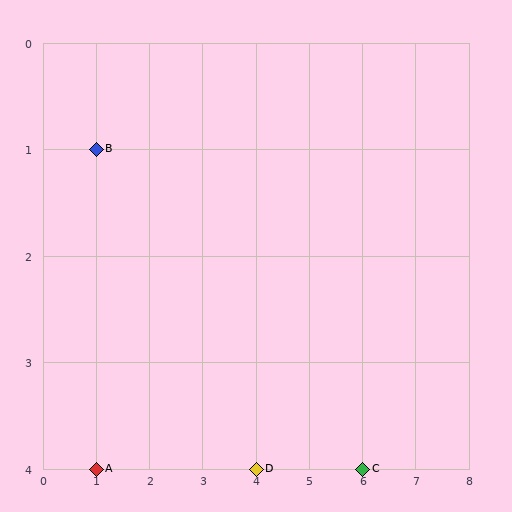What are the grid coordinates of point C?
Point C is at grid coordinates (6, 4).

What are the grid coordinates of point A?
Point A is at grid coordinates (1, 4).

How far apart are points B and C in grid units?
Points B and C are 5 columns and 3 rows apart (about 5.8 grid units diagonally).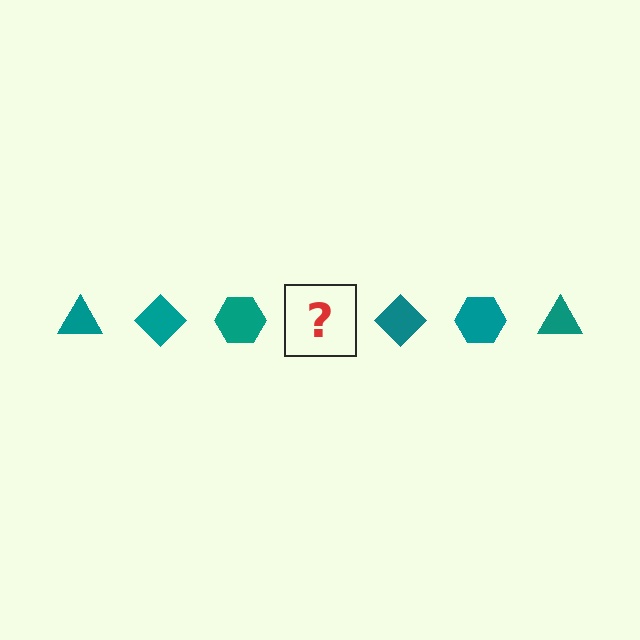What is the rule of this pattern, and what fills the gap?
The rule is that the pattern cycles through triangle, diamond, hexagon shapes in teal. The gap should be filled with a teal triangle.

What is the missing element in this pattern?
The missing element is a teal triangle.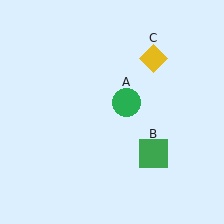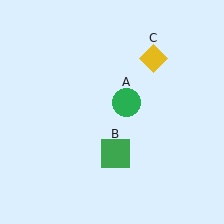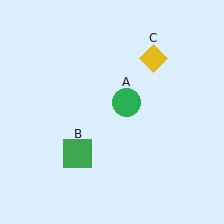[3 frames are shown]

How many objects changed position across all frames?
1 object changed position: green square (object B).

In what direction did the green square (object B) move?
The green square (object B) moved left.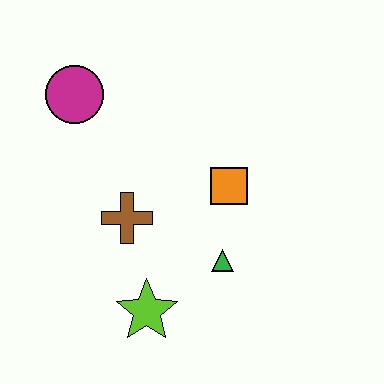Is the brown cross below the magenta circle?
Yes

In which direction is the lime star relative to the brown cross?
The lime star is below the brown cross.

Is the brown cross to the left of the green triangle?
Yes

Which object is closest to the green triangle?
The orange square is closest to the green triangle.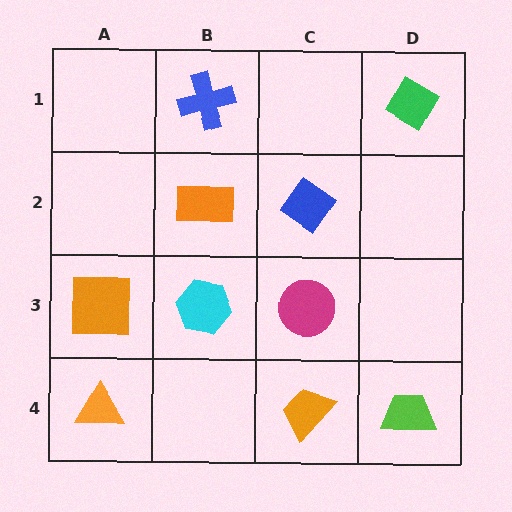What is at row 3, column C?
A magenta circle.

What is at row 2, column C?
A blue diamond.